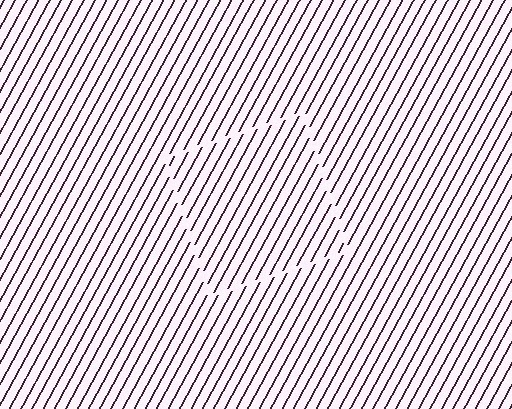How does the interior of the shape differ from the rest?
The interior of the shape contains the same grating, shifted by half a period — the contour is defined by the phase discontinuity where line-ends from the inner and outer gratings abut.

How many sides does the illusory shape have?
4 sides — the line-ends trace a square.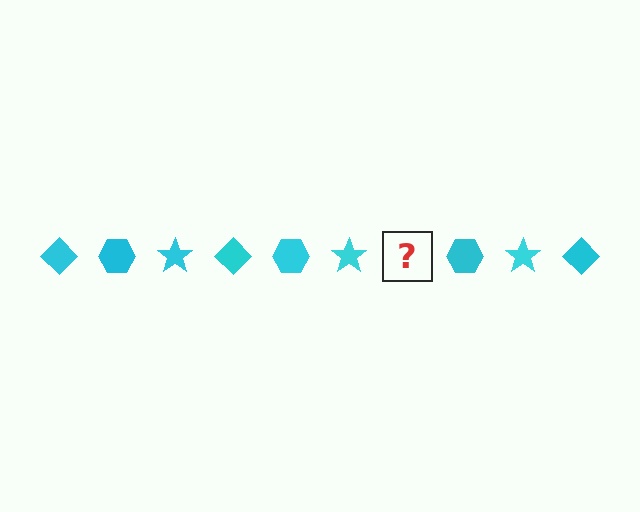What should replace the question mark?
The question mark should be replaced with a cyan diamond.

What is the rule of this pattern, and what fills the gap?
The rule is that the pattern cycles through diamond, hexagon, star shapes in cyan. The gap should be filled with a cyan diamond.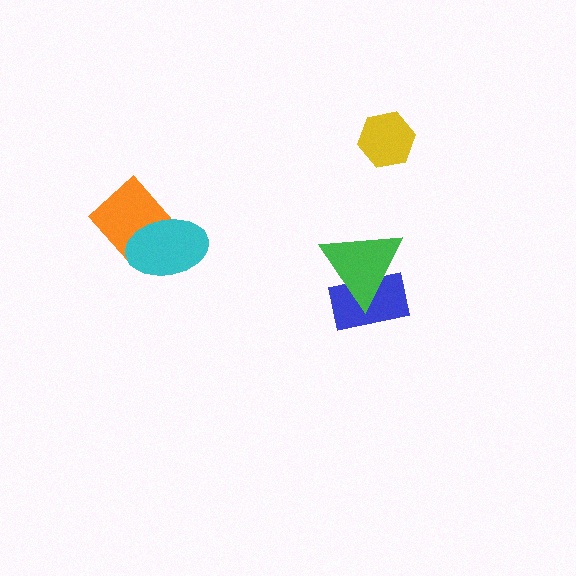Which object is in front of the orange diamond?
The cyan ellipse is in front of the orange diamond.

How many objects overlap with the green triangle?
1 object overlaps with the green triangle.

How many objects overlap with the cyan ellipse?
1 object overlaps with the cyan ellipse.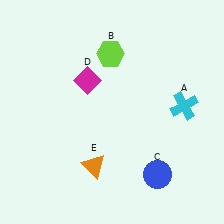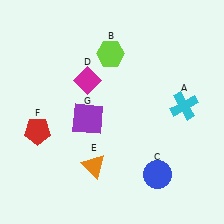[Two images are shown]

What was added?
A red pentagon (F), a purple square (G) were added in Image 2.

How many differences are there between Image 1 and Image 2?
There are 2 differences between the two images.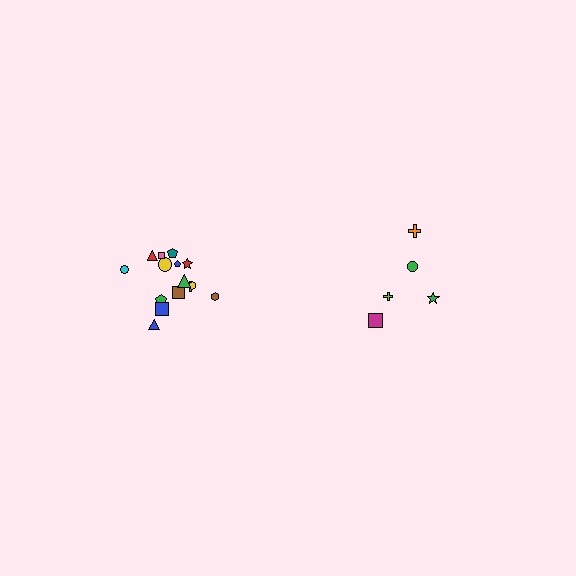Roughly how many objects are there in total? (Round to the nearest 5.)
Roughly 20 objects in total.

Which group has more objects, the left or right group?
The left group.